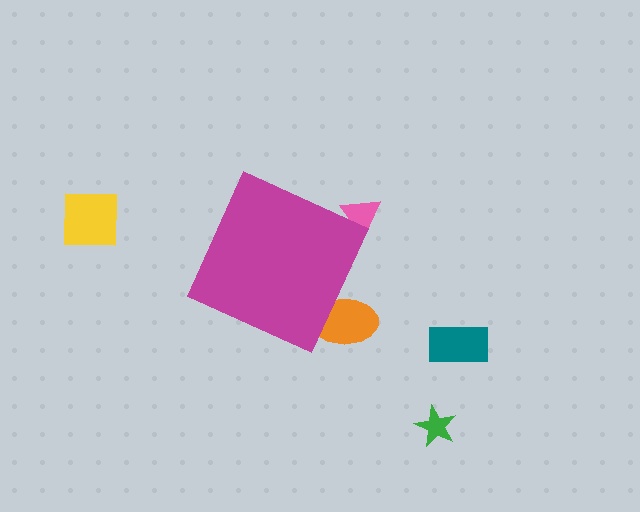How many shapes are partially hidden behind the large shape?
2 shapes are partially hidden.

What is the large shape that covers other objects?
A magenta diamond.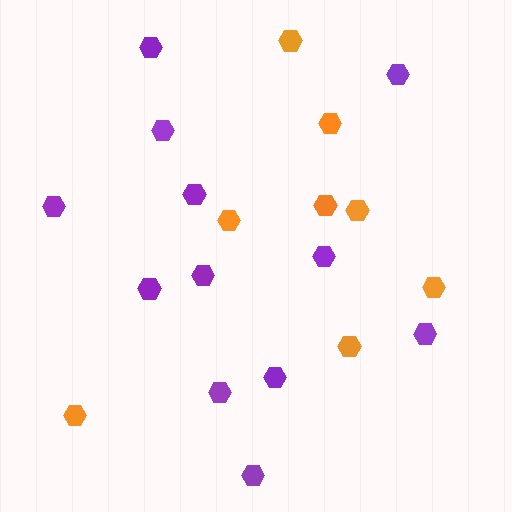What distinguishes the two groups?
There are 2 groups: one group of orange hexagons (8) and one group of purple hexagons (12).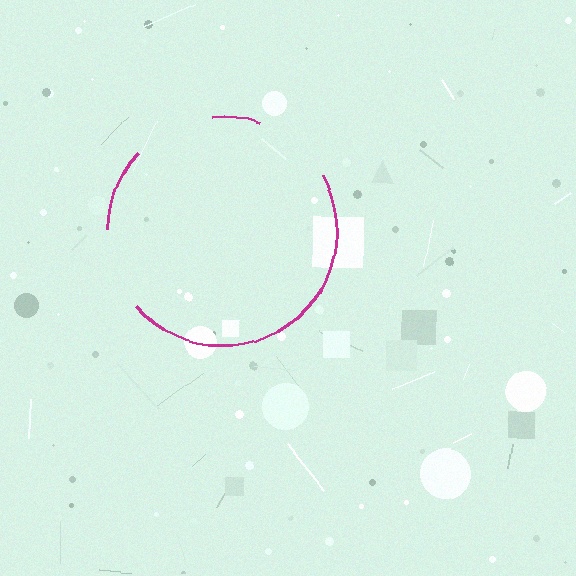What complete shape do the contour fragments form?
The contour fragments form a circle.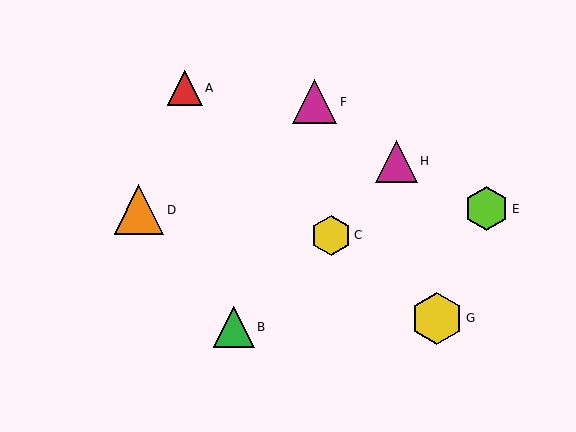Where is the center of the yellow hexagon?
The center of the yellow hexagon is at (331, 235).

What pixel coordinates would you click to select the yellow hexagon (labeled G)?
Click at (437, 318) to select the yellow hexagon G.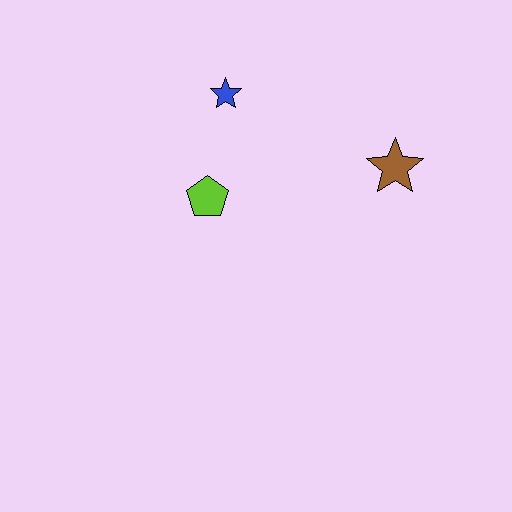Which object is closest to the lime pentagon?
The blue star is closest to the lime pentagon.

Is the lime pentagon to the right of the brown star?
No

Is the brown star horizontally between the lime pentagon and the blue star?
No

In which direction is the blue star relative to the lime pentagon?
The blue star is above the lime pentagon.